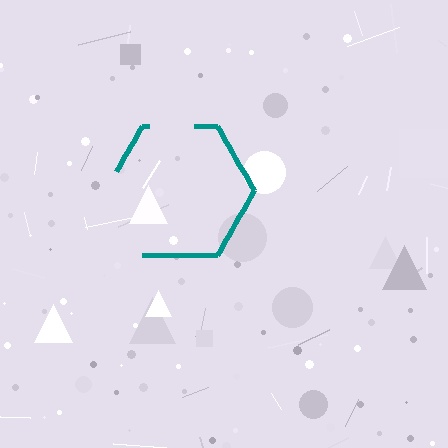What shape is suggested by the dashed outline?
The dashed outline suggests a hexagon.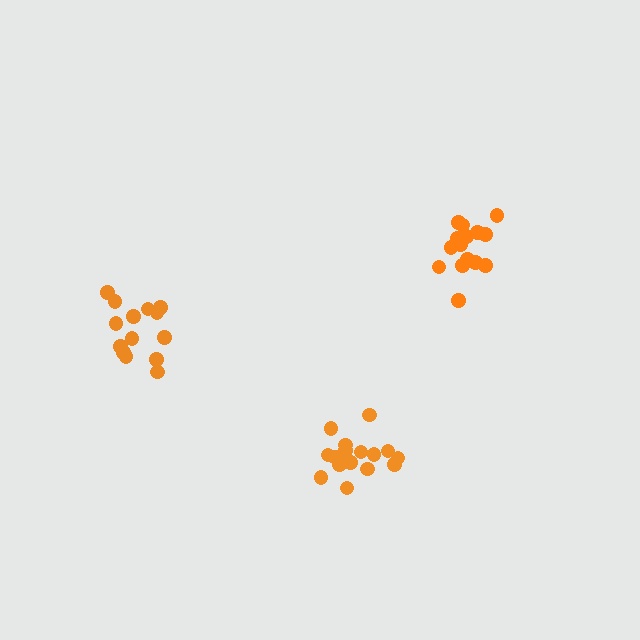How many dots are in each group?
Group 1: 19 dots, Group 2: 14 dots, Group 3: 16 dots (49 total).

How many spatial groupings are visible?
There are 3 spatial groupings.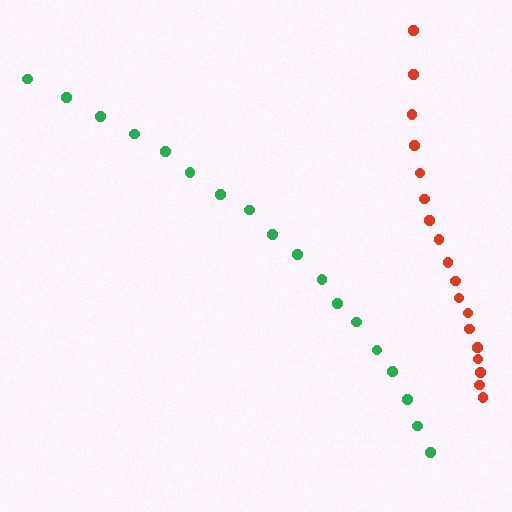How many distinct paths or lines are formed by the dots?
There are 2 distinct paths.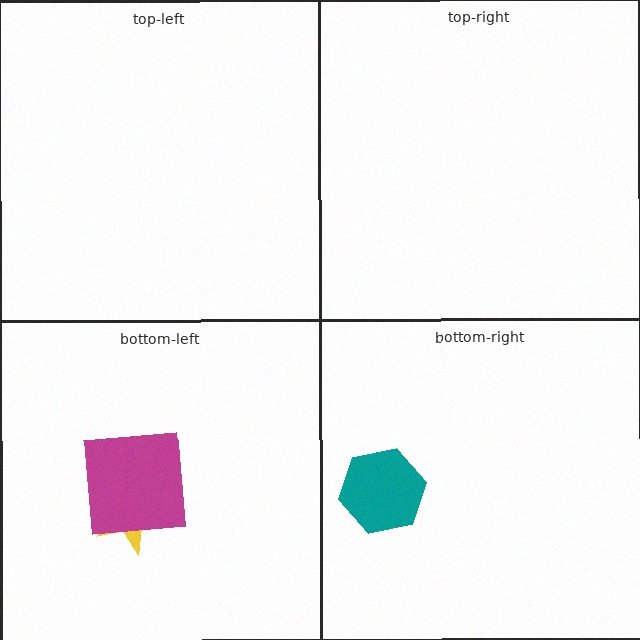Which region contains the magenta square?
The bottom-left region.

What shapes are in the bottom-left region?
The yellow star, the magenta square.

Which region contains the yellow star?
The bottom-left region.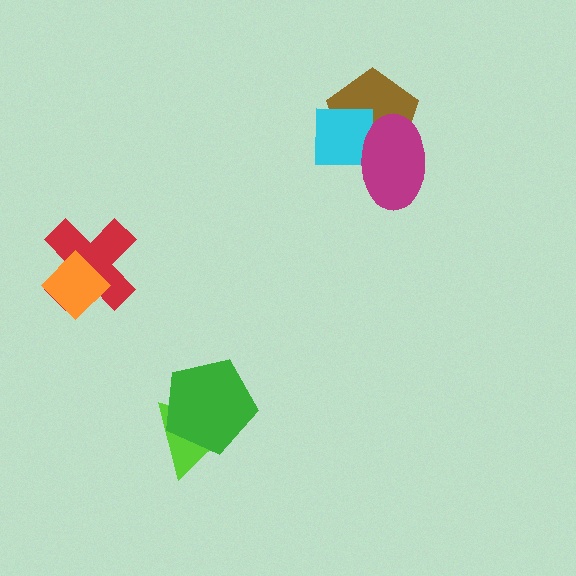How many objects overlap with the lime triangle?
1 object overlaps with the lime triangle.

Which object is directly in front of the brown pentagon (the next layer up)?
The cyan square is directly in front of the brown pentagon.